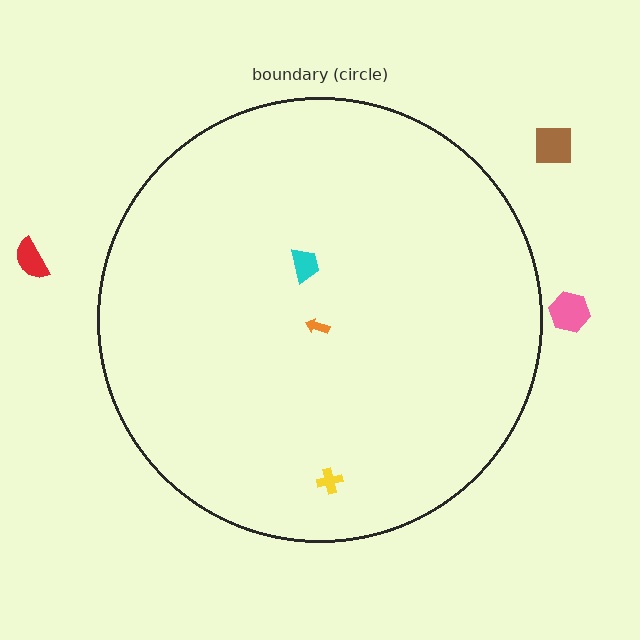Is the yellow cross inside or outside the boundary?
Inside.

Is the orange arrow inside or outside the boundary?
Inside.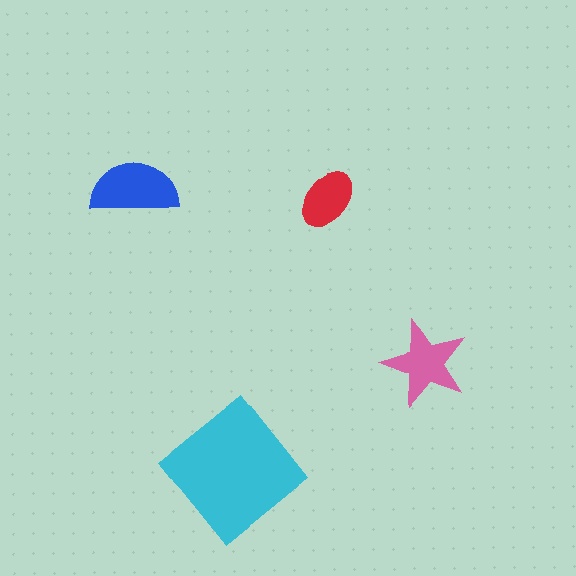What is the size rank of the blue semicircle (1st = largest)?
2nd.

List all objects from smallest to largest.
The red ellipse, the pink star, the blue semicircle, the cyan diamond.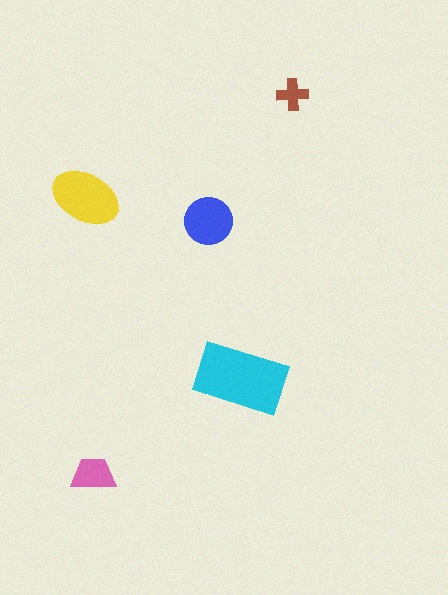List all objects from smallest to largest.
The brown cross, the pink trapezoid, the blue circle, the yellow ellipse, the cyan rectangle.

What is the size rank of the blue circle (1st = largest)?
3rd.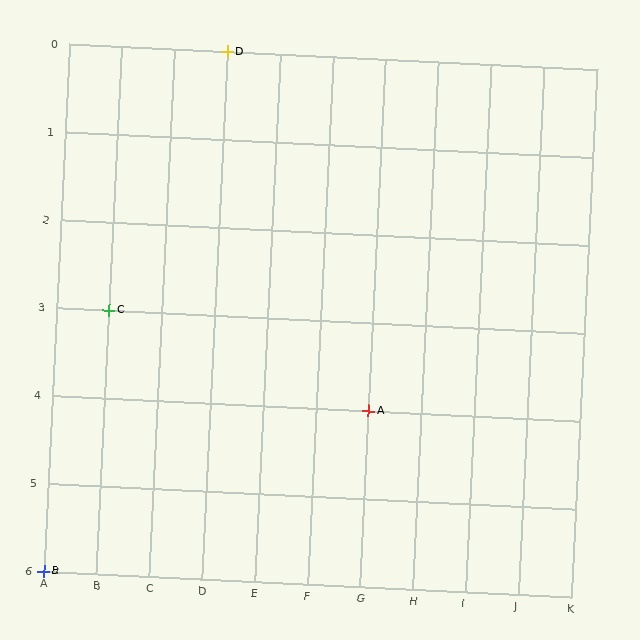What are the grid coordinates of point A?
Point A is at grid coordinates (G, 4).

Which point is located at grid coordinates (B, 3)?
Point C is at (B, 3).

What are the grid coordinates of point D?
Point D is at grid coordinates (D, 0).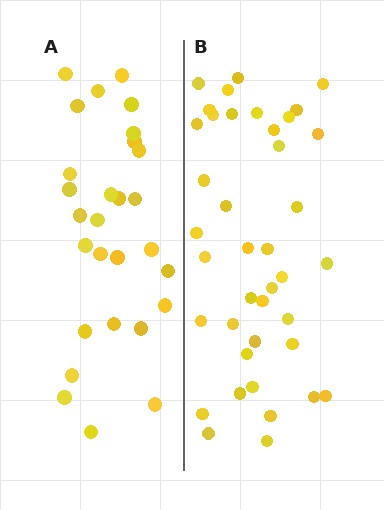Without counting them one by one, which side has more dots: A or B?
Region B (the right region) has more dots.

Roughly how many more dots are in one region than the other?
Region B has roughly 12 or so more dots than region A.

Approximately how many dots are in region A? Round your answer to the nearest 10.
About 30 dots. (The exact count is 28, which rounds to 30.)